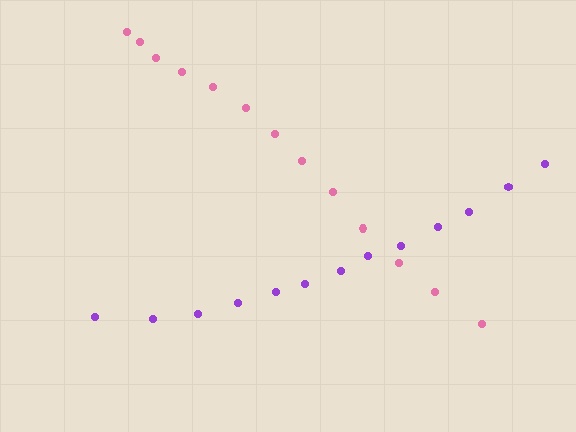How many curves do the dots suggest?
There are 2 distinct paths.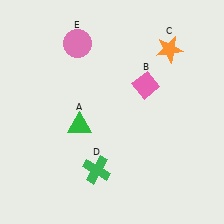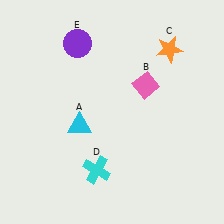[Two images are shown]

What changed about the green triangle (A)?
In Image 1, A is green. In Image 2, it changed to cyan.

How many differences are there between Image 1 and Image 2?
There are 3 differences between the two images.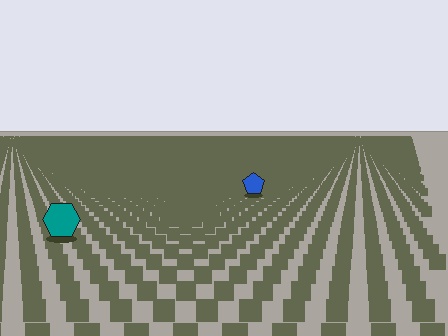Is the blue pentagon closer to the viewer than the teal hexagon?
No. The teal hexagon is closer — you can tell from the texture gradient: the ground texture is coarser near it.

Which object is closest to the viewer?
The teal hexagon is closest. The texture marks near it are larger and more spread out.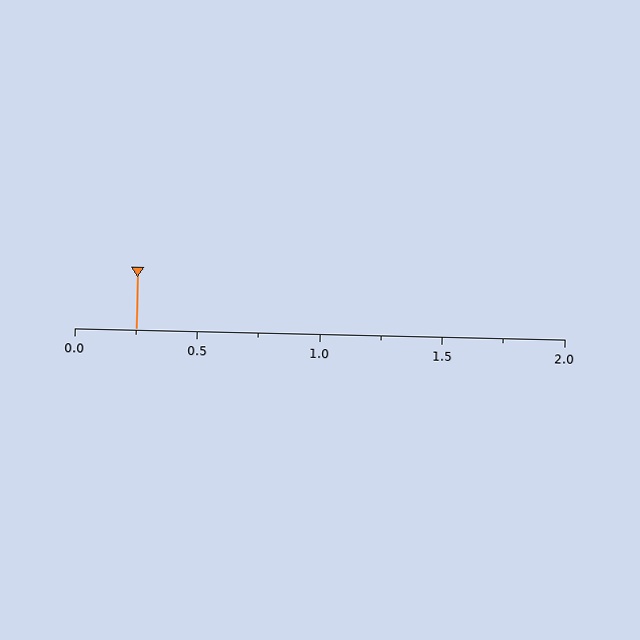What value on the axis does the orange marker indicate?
The marker indicates approximately 0.25.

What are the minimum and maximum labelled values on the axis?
The axis runs from 0.0 to 2.0.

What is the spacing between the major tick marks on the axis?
The major ticks are spaced 0.5 apart.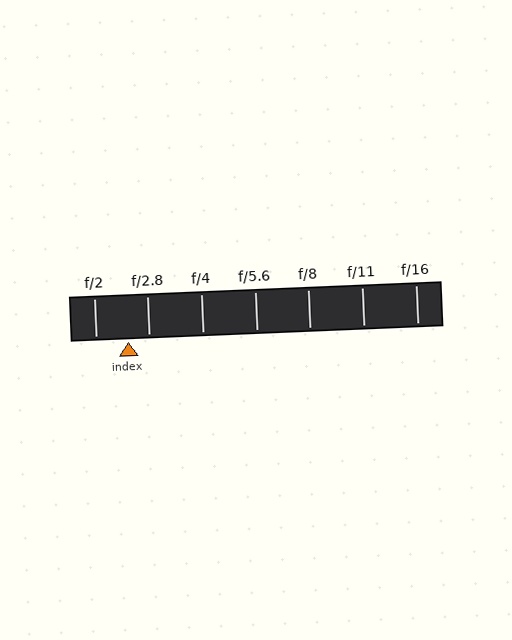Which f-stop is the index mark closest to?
The index mark is closest to f/2.8.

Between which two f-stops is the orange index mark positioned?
The index mark is between f/2 and f/2.8.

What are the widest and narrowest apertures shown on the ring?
The widest aperture shown is f/2 and the narrowest is f/16.